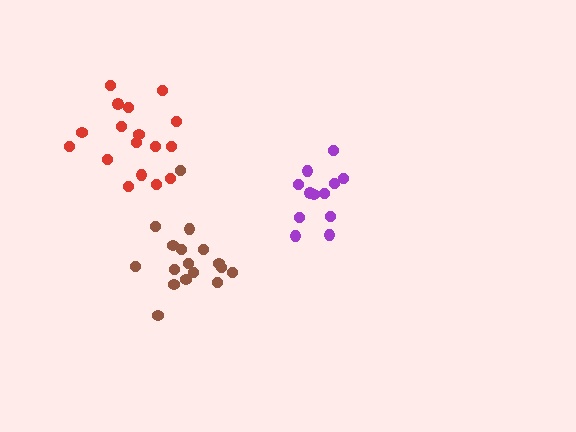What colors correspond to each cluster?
The clusters are colored: brown, purple, red.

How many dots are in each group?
Group 1: 17 dots, Group 2: 12 dots, Group 3: 17 dots (46 total).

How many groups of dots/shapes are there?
There are 3 groups.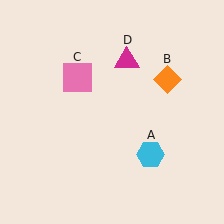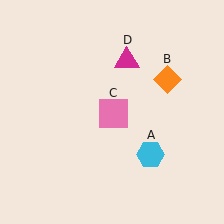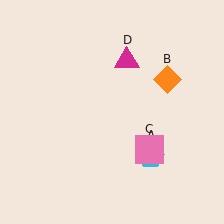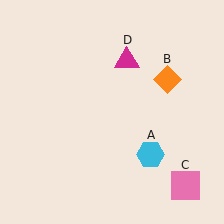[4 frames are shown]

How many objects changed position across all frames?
1 object changed position: pink square (object C).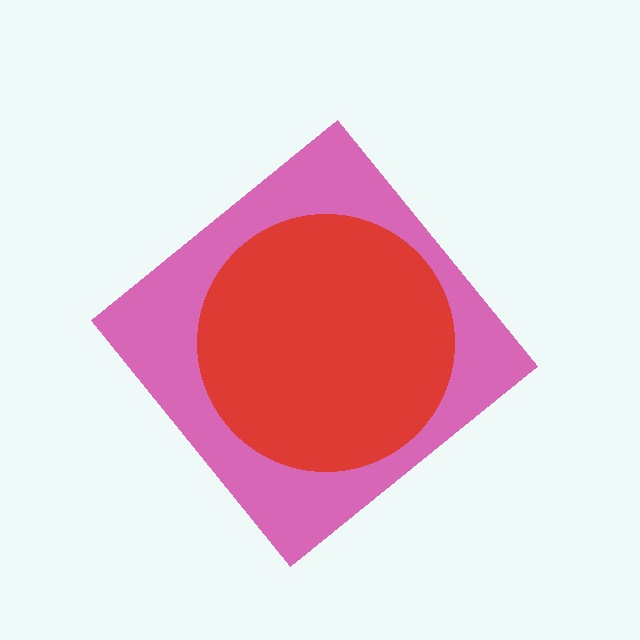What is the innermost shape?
The red circle.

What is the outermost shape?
The pink diamond.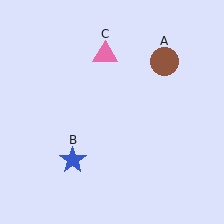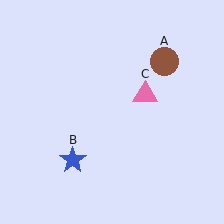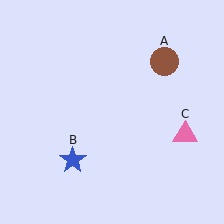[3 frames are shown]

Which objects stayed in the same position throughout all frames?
Brown circle (object A) and blue star (object B) remained stationary.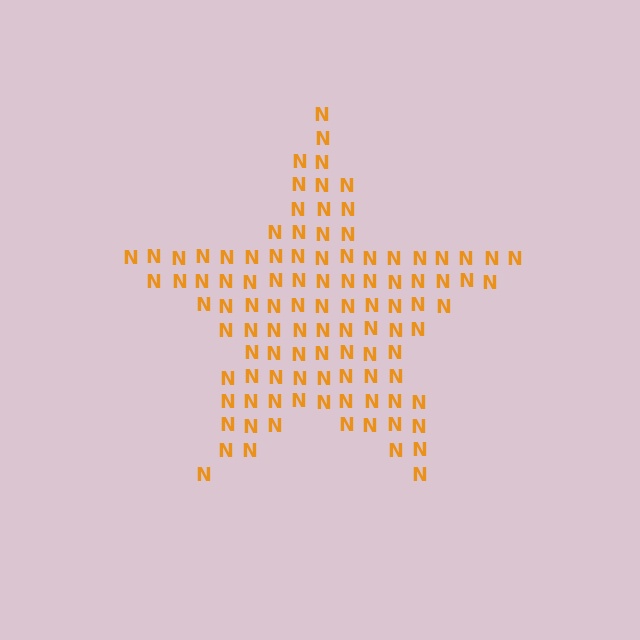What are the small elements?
The small elements are letter N's.